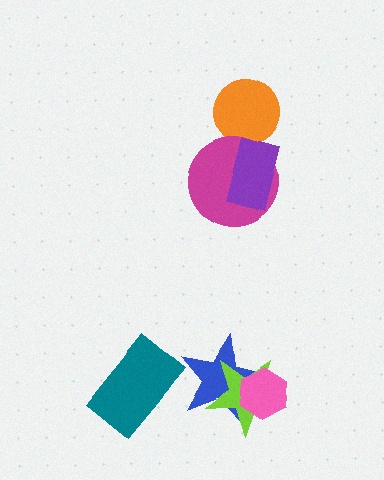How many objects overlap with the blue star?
2 objects overlap with the blue star.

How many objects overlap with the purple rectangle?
1 object overlaps with the purple rectangle.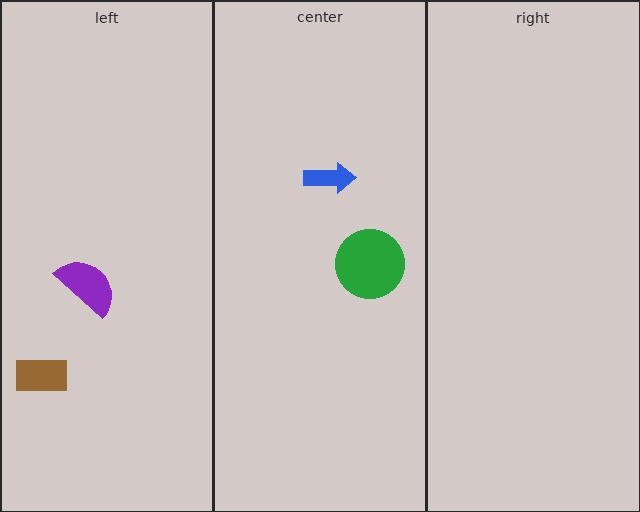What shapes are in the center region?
The blue arrow, the green circle.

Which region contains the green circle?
The center region.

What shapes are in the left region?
The brown rectangle, the purple semicircle.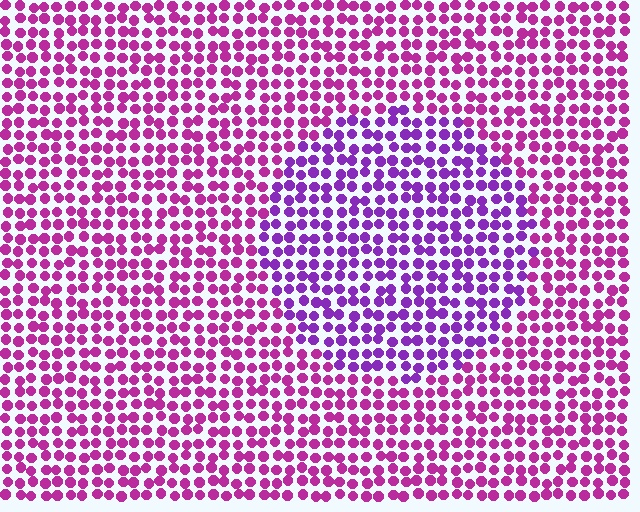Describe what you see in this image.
The image is filled with small magenta elements in a uniform arrangement. A circle-shaped region is visible where the elements are tinted to a slightly different hue, forming a subtle color boundary.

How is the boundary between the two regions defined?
The boundary is defined purely by a slight shift in hue (about 33 degrees). Spacing, size, and orientation are identical on both sides.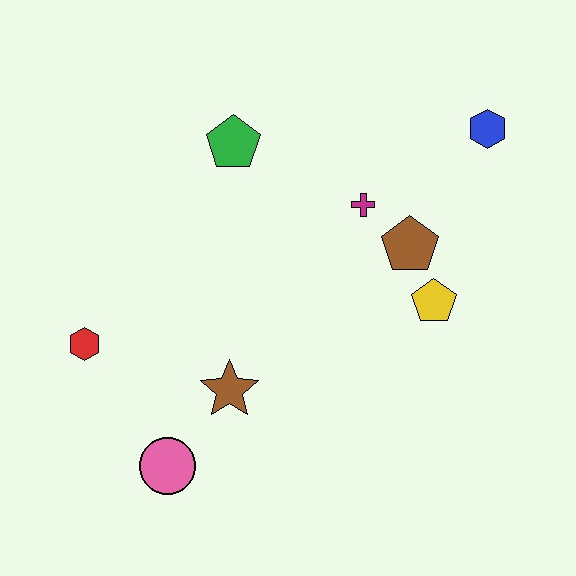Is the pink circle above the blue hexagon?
No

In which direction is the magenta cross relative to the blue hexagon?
The magenta cross is to the left of the blue hexagon.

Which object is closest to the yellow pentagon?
The brown pentagon is closest to the yellow pentagon.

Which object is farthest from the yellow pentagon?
The red hexagon is farthest from the yellow pentagon.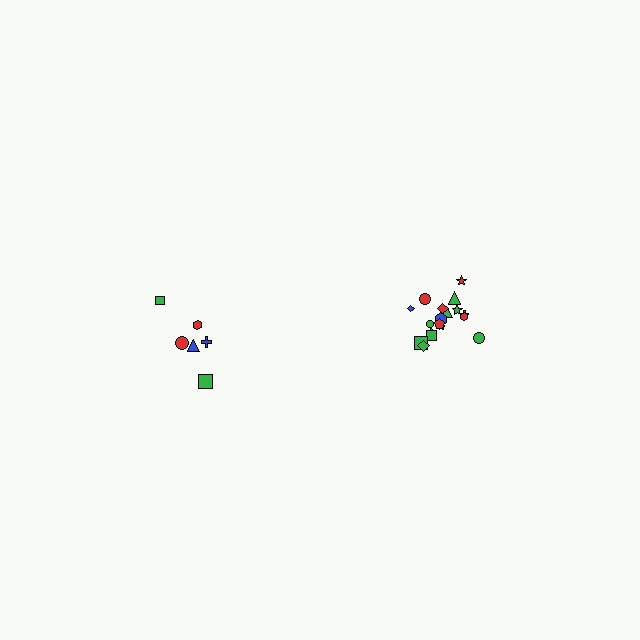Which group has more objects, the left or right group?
The right group.